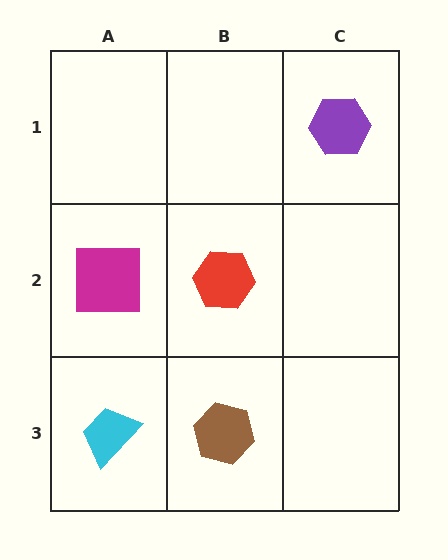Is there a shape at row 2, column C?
No, that cell is empty.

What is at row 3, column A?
A cyan trapezoid.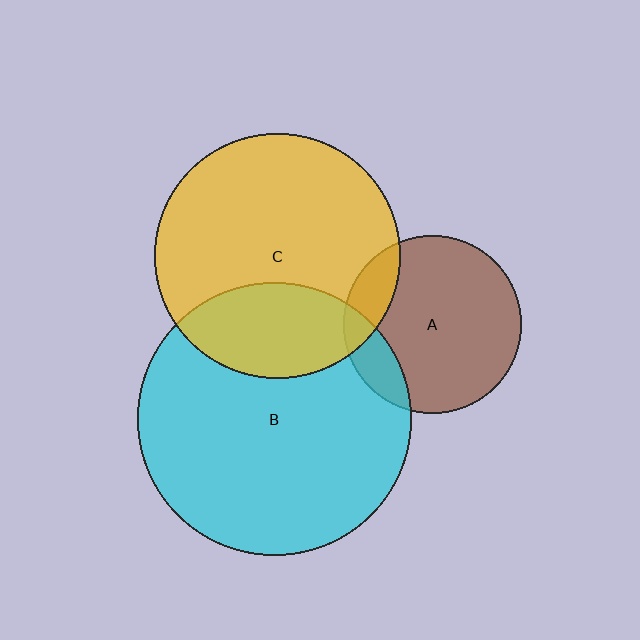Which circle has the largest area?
Circle B (cyan).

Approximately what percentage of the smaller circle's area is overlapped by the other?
Approximately 15%.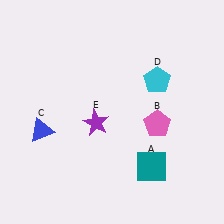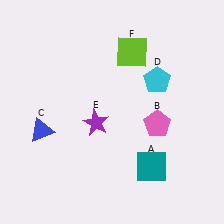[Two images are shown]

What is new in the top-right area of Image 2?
A lime square (F) was added in the top-right area of Image 2.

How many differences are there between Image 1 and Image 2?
There is 1 difference between the two images.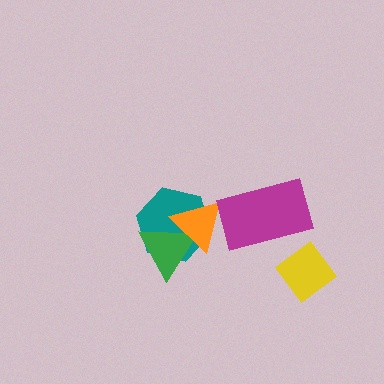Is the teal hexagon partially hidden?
Yes, it is partially covered by another shape.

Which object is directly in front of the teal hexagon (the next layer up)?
The green triangle is directly in front of the teal hexagon.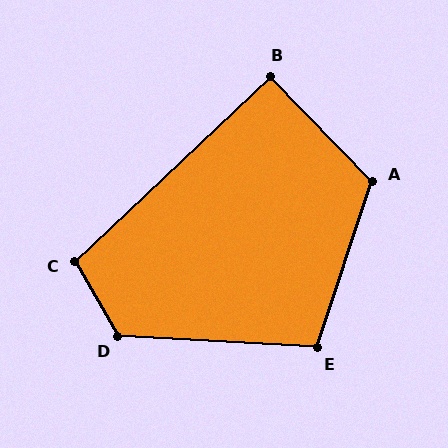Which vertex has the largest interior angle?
D, at approximately 124 degrees.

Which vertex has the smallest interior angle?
B, at approximately 91 degrees.